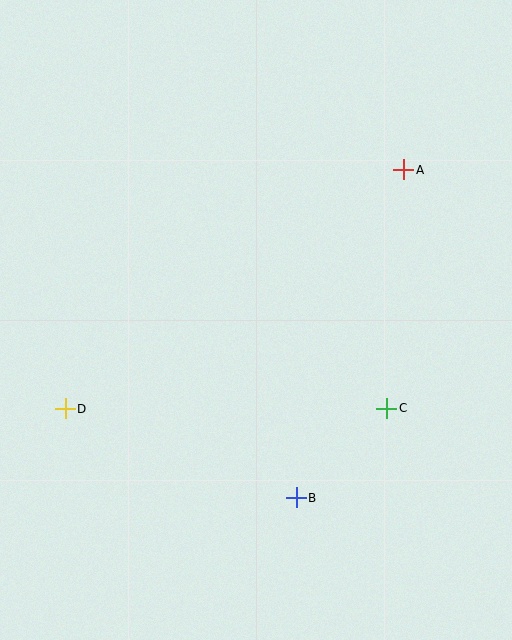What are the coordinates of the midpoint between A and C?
The midpoint between A and C is at (395, 289).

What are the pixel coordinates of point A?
Point A is at (404, 170).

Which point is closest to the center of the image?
Point C at (387, 408) is closest to the center.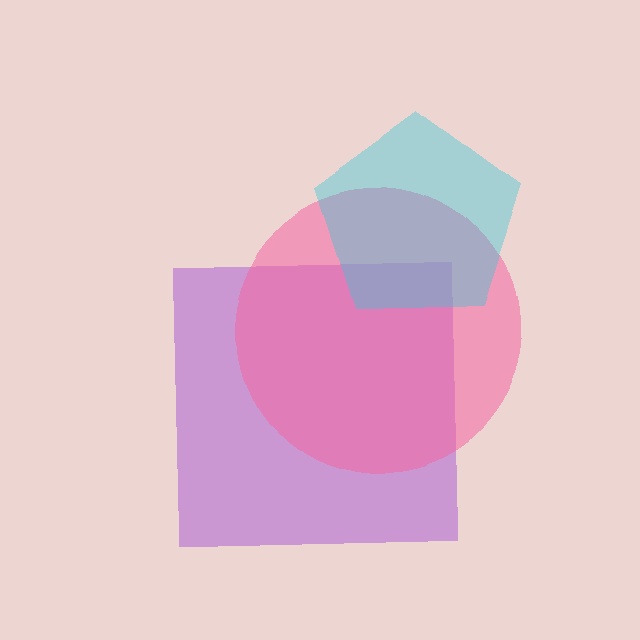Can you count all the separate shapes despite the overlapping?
Yes, there are 3 separate shapes.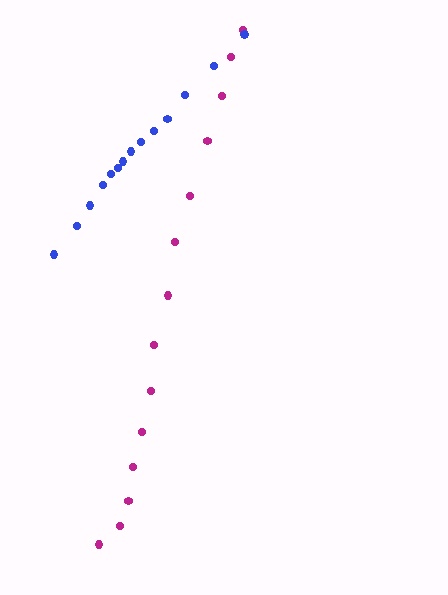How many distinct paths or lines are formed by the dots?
There are 2 distinct paths.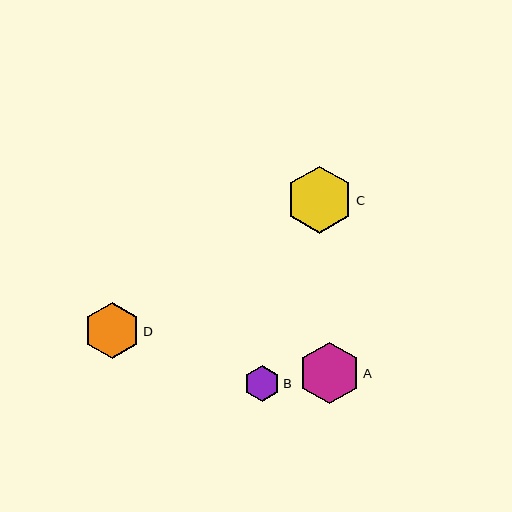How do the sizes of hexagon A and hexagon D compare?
Hexagon A and hexagon D are approximately the same size.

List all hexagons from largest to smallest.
From largest to smallest: C, A, D, B.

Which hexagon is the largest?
Hexagon C is the largest with a size of approximately 67 pixels.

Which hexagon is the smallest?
Hexagon B is the smallest with a size of approximately 36 pixels.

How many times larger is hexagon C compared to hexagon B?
Hexagon C is approximately 1.8 times the size of hexagon B.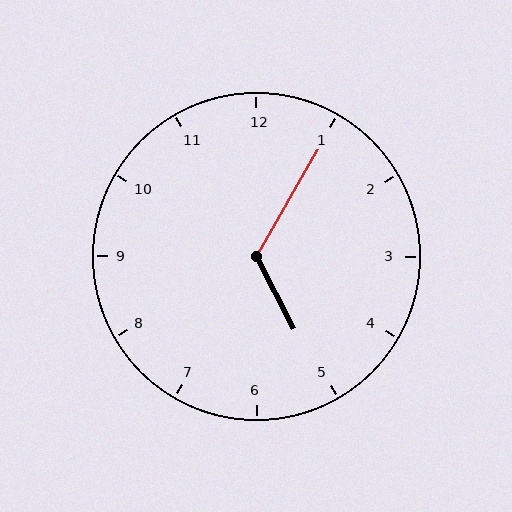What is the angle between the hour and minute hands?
Approximately 122 degrees.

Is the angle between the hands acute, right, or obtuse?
It is obtuse.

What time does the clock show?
5:05.